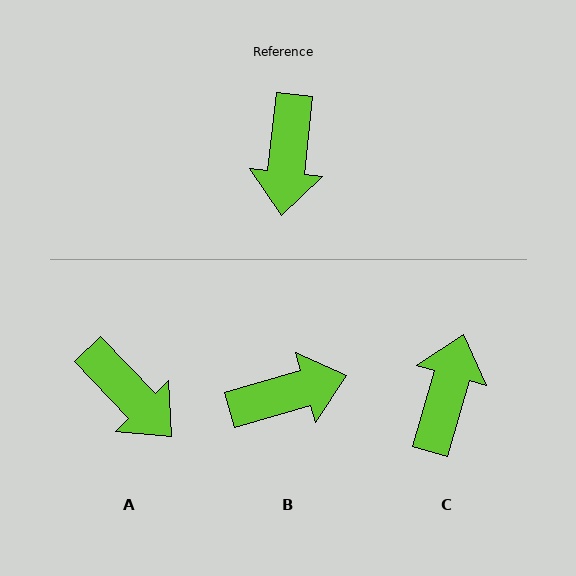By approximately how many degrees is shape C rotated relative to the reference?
Approximately 170 degrees counter-clockwise.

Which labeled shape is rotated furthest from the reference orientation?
C, about 170 degrees away.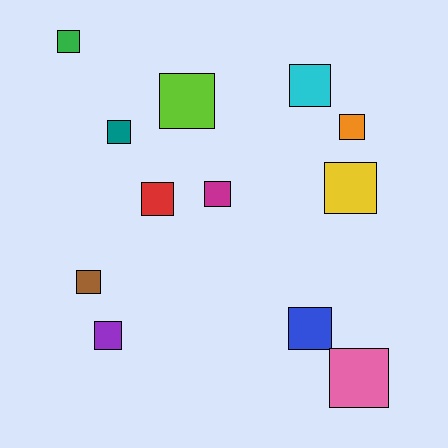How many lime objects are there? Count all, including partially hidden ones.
There is 1 lime object.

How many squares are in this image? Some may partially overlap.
There are 12 squares.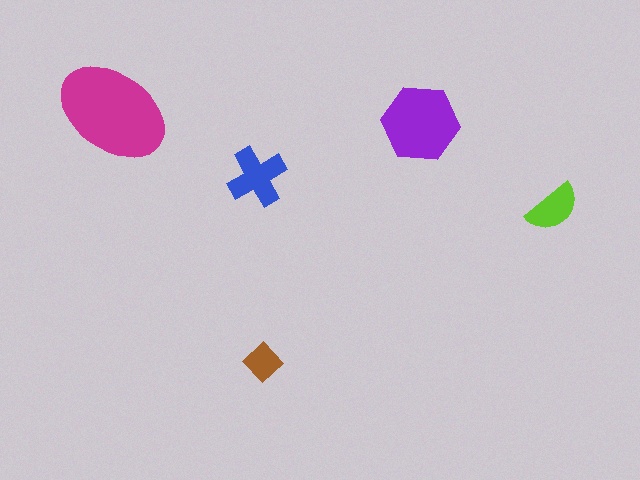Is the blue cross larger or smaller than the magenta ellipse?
Smaller.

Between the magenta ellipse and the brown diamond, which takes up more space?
The magenta ellipse.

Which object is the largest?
The magenta ellipse.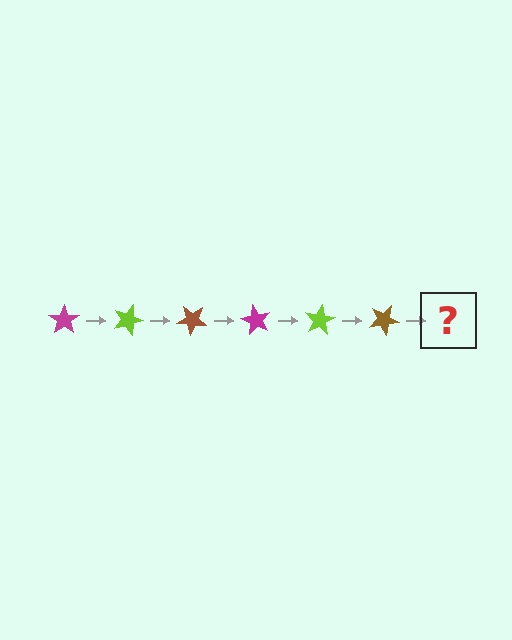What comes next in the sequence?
The next element should be a magenta star, rotated 120 degrees from the start.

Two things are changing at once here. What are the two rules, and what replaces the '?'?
The two rules are that it rotates 20 degrees each step and the color cycles through magenta, lime, and brown. The '?' should be a magenta star, rotated 120 degrees from the start.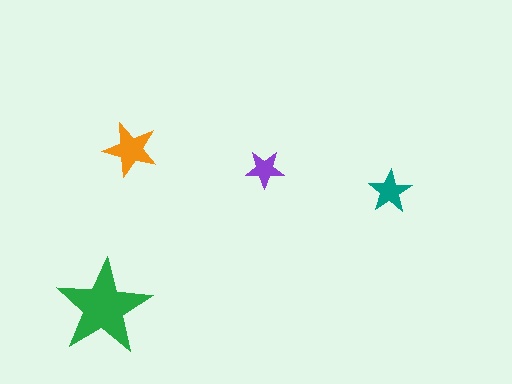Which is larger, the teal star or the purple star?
The teal one.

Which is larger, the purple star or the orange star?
The orange one.